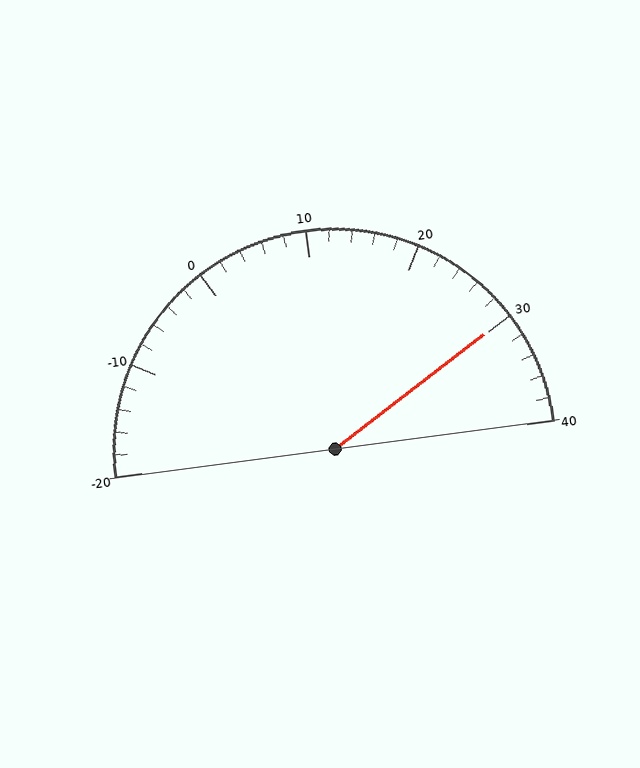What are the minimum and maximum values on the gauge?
The gauge ranges from -20 to 40.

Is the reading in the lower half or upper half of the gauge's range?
The reading is in the upper half of the range (-20 to 40).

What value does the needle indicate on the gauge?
The needle indicates approximately 30.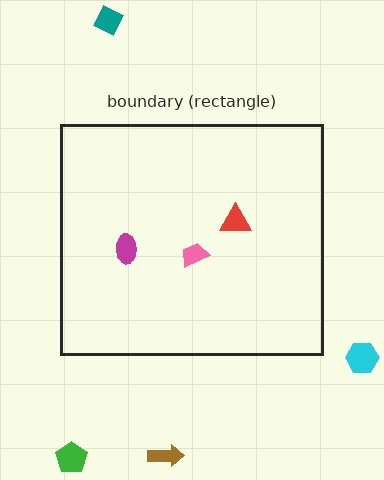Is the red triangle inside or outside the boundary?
Inside.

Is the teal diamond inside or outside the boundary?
Outside.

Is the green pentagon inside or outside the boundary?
Outside.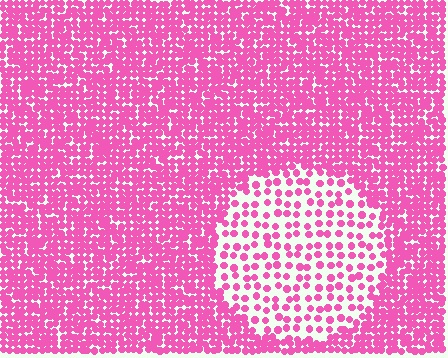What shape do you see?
I see a circle.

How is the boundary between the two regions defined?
The boundary is defined by a change in element density (approximately 2.6x ratio). All elements are the same color, size, and shape.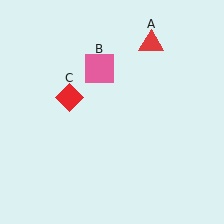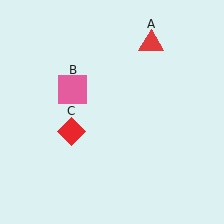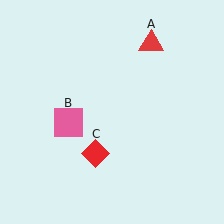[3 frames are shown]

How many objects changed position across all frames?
2 objects changed position: pink square (object B), red diamond (object C).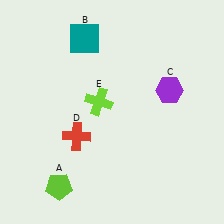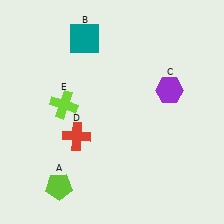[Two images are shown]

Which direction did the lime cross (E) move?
The lime cross (E) moved left.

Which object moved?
The lime cross (E) moved left.